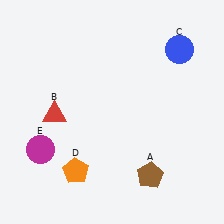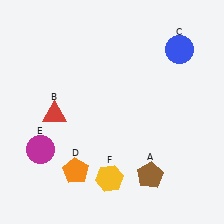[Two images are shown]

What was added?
A yellow hexagon (F) was added in Image 2.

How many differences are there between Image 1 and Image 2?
There is 1 difference between the two images.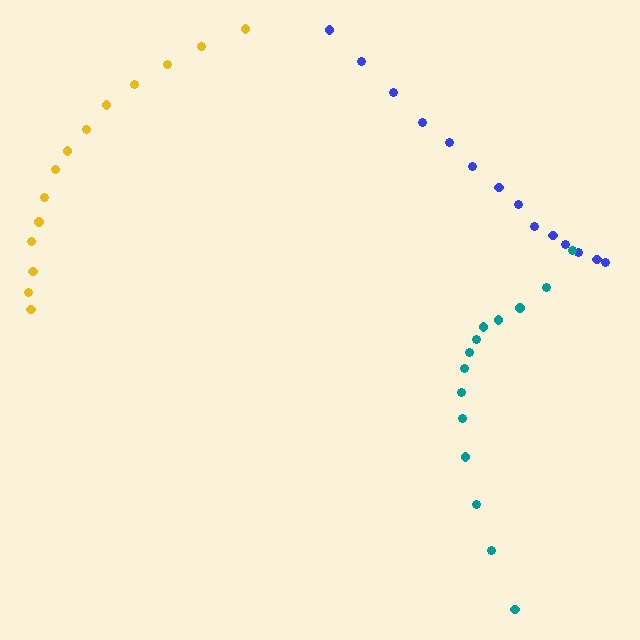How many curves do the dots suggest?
There are 3 distinct paths.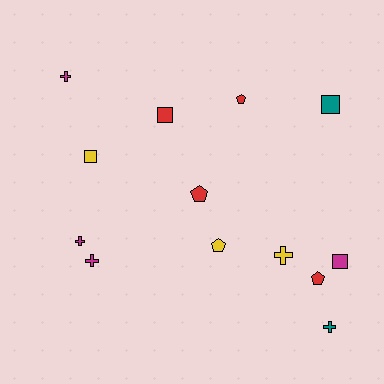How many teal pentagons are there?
There are no teal pentagons.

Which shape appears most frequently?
Cross, with 5 objects.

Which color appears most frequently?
Magenta, with 4 objects.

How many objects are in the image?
There are 13 objects.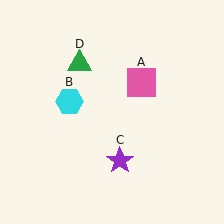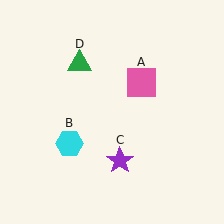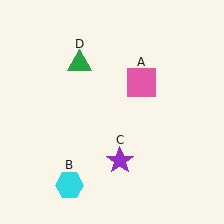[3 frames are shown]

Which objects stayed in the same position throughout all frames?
Pink square (object A) and purple star (object C) and green triangle (object D) remained stationary.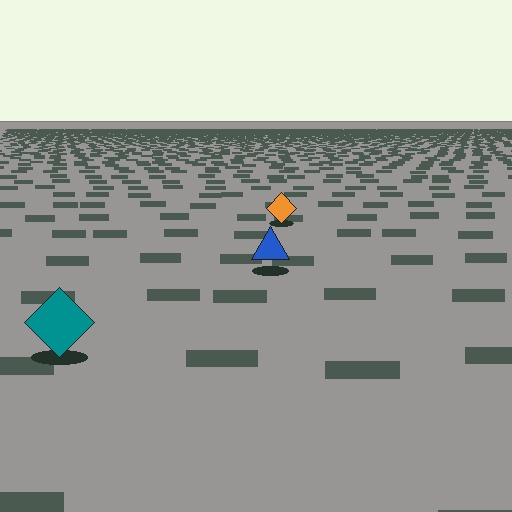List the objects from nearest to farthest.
From nearest to farthest: the teal diamond, the blue triangle, the orange diamond.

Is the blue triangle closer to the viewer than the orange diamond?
Yes. The blue triangle is closer — you can tell from the texture gradient: the ground texture is coarser near it.